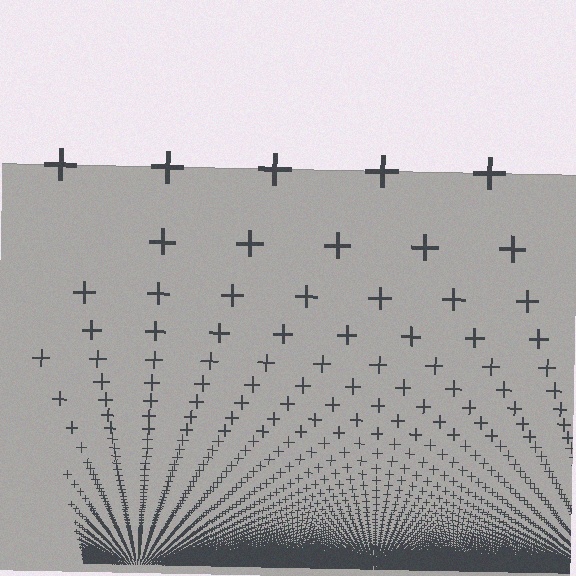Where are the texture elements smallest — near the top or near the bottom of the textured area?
Near the bottom.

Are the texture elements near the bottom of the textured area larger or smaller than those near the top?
Smaller. The gradient is inverted — elements near the bottom are smaller and denser.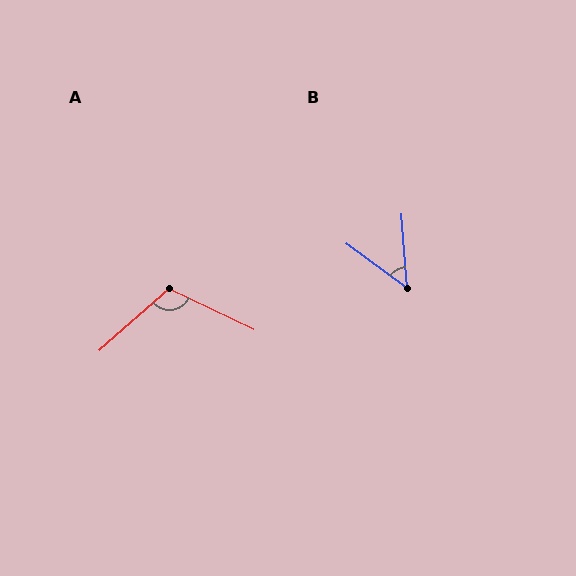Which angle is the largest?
A, at approximately 113 degrees.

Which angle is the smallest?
B, at approximately 49 degrees.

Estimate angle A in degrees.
Approximately 113 degrees.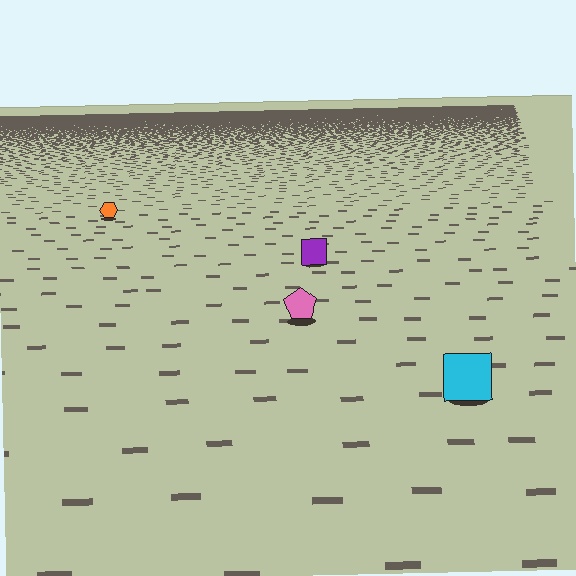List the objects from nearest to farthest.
From nearest to farthest: the cyan square, the pink pentagon, the purple square, the orange hexagon.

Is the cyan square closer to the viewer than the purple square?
Yes. The cyan square is closer — you can tell from the texture gradient: the ground texture is coarser near it.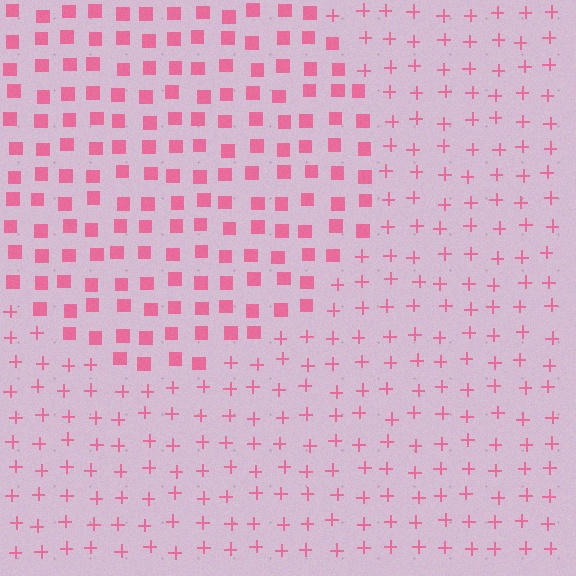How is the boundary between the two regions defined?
The boundary is defined by a change in element shape: squares inside vs. plus signs outside. All elements share the same color and spacing.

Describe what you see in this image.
The image is filled with small pink elements arranged in a uniform grid. A circle-shaped region contains squares, while the surrounding area contains plus signs. The boundary is defined purely by the change in element shape.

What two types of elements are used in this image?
The image uses squares inside the circle region and plus signs outside it.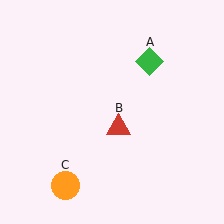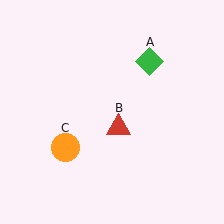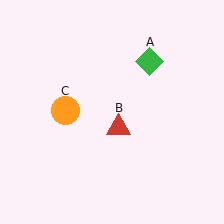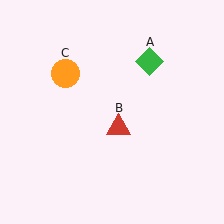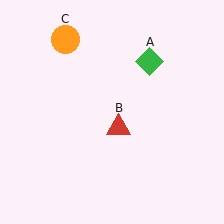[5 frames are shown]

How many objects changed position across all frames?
1 object changed position: orange circle (object C).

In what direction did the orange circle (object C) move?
The orange circle (object C) moved up.